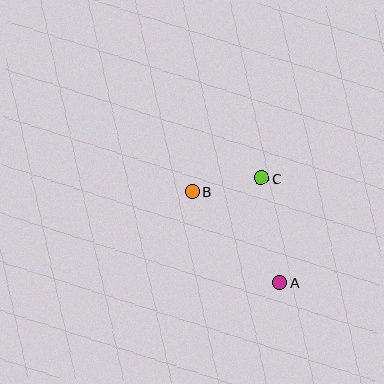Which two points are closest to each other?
Points B and C are closest to each other.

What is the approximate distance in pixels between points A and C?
The distance between A and C is approximately 106 pixels.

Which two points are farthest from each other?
Points A and B are farthest from each other.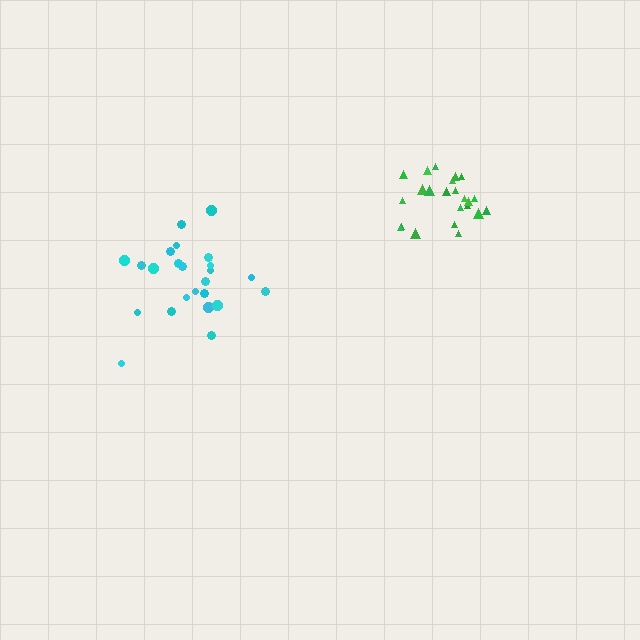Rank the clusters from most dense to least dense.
green, cyan.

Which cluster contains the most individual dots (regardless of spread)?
Cyan (24).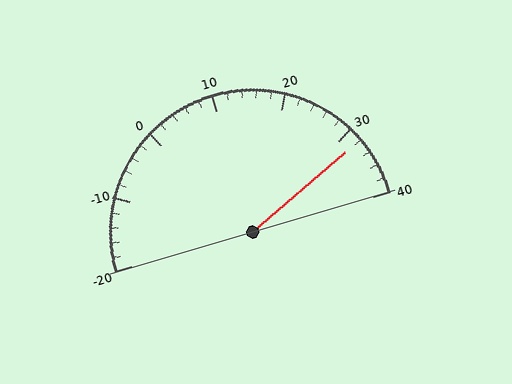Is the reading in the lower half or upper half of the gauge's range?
The reading is in the upper half of the range (-20 to 40).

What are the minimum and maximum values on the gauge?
The gauge ranges from -20 to 40.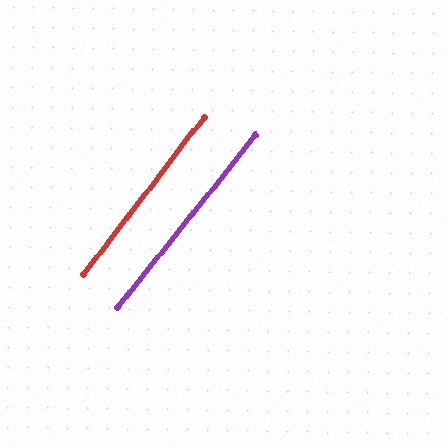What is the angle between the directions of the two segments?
Approximately 2 degrees.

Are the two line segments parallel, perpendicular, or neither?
Parallel — their directions differ by only 1.5°.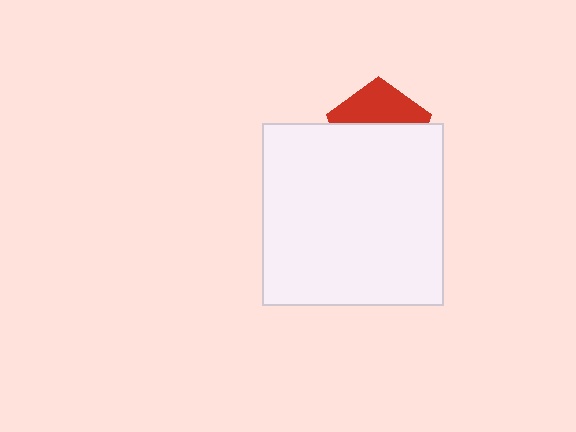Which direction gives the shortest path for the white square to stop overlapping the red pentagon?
Moving down gives the shortest separation.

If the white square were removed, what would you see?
You would see the complete red pentagon.